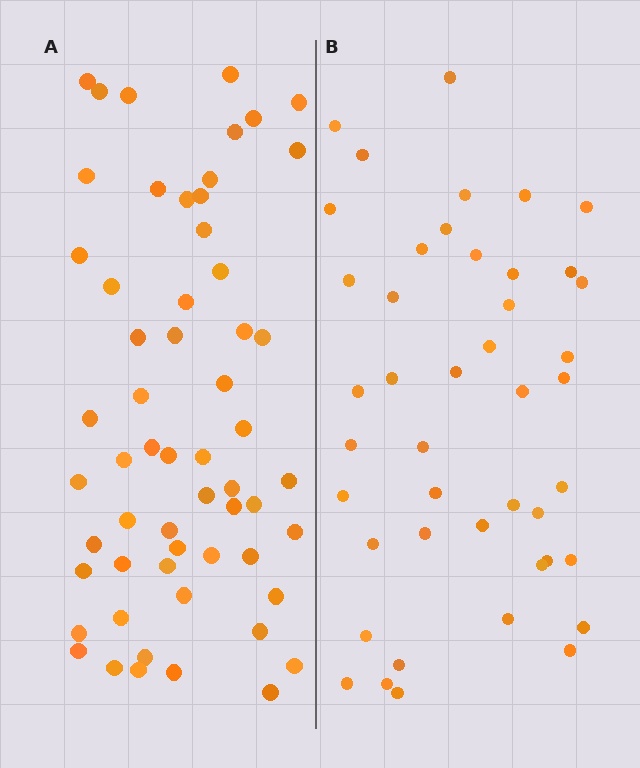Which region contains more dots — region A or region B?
Region A (the left region) has more dots.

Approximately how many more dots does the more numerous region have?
Region A has approximately 15 more dots than region B.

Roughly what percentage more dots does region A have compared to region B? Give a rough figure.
About 30% more.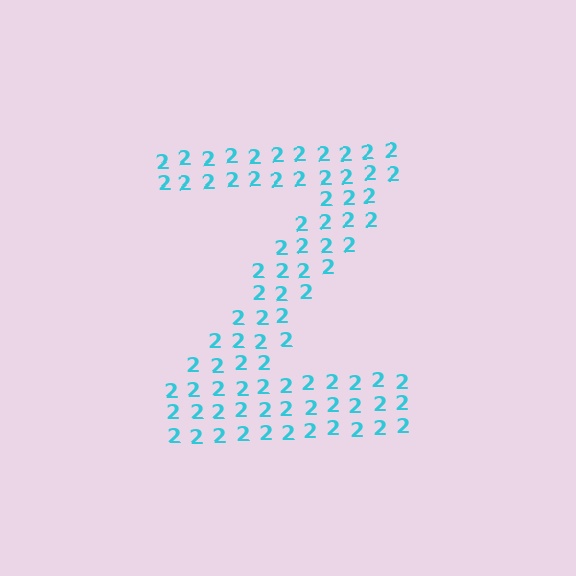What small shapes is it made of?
It is made of small digit 2's.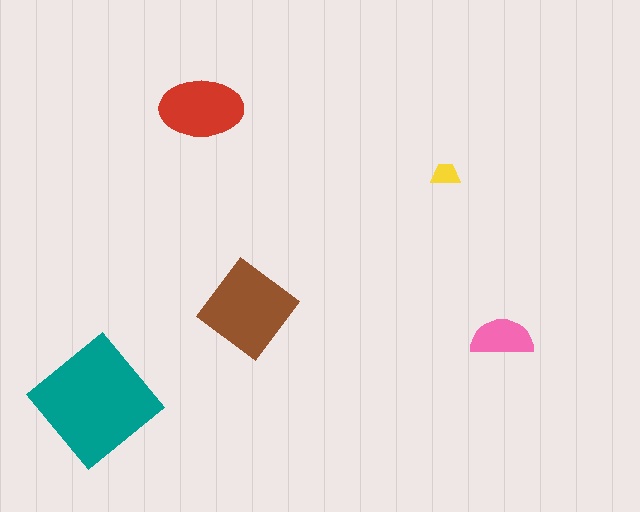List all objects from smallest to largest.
The yellow trapezoid, the pink semicircle, the red ellipse, the brown diamond, the teal diamond.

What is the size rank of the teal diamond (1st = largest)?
1st.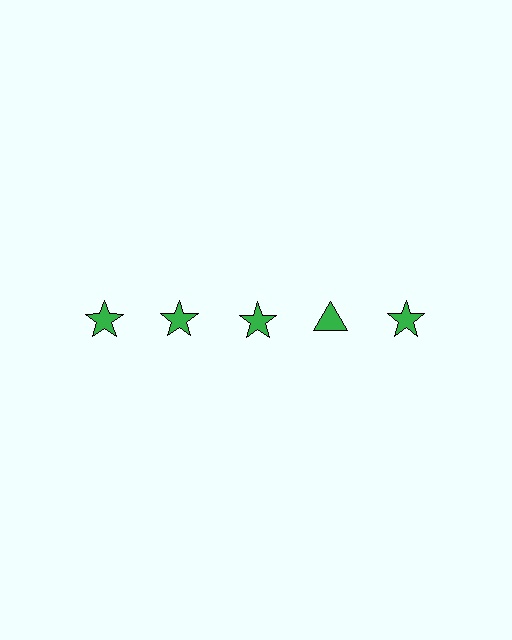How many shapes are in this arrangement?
There are 5 shapes arranged in a grid pattern.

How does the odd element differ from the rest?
It has a different shape: triangle instead of star.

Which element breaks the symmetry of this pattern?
The green triangle in the top row, second from right column breaks the symmetry. All other shapes are green stars.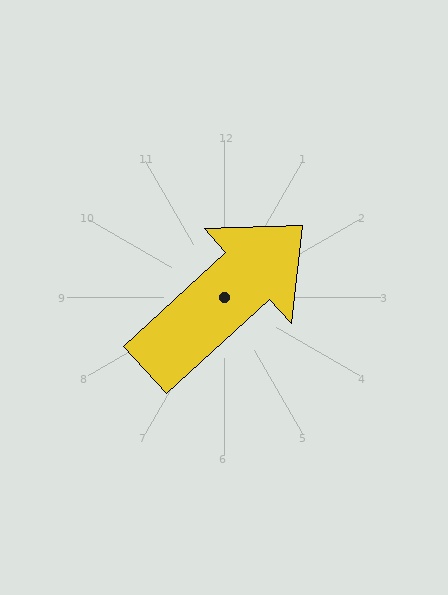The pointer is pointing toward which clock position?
Roughly 2 o'clock.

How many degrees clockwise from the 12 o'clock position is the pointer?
Approximately 47 degrees.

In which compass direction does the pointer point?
Northeast.